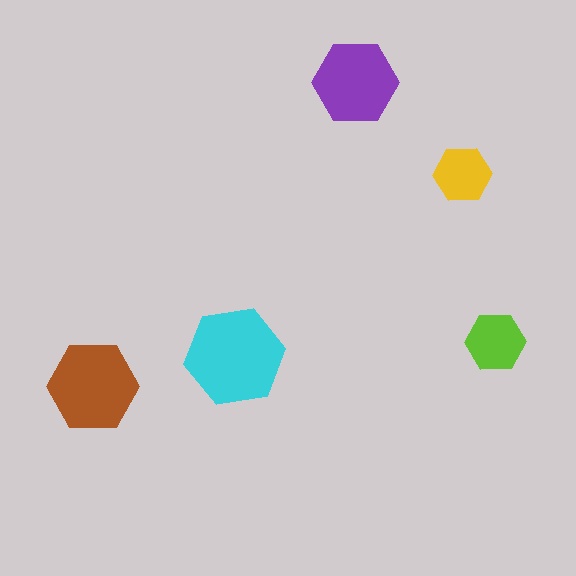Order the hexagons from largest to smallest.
the cyan one, the brown one, the purple one, the lime one, the yellow one.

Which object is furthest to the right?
The lime hexagon is rightmost.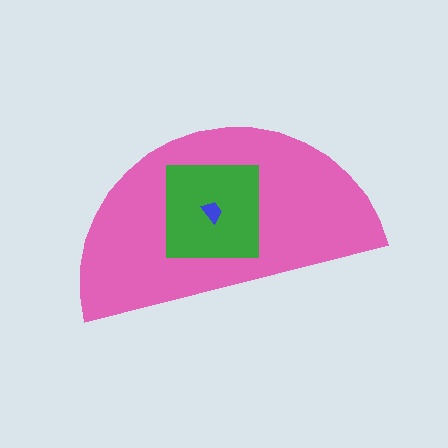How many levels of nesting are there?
3.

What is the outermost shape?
The pink semicircle.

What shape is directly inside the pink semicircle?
The green square.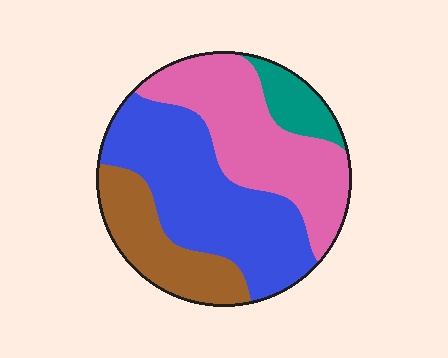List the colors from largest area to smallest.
From largest to smallest: blue, pink, brown, teal.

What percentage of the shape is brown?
Brown covers about 20% of the shape.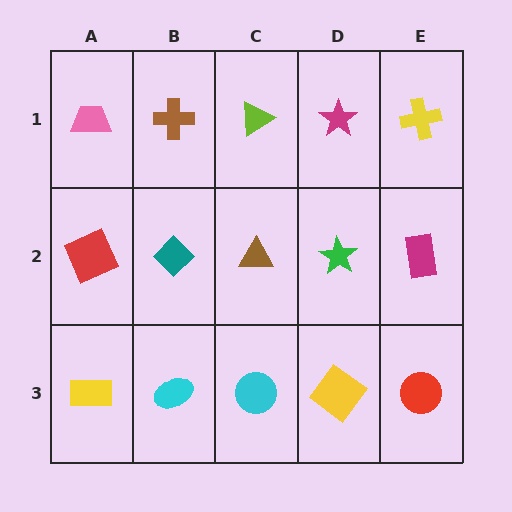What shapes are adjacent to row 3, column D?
A green star (row 2, column D), a cyan circle (row 3, column C), a red circle (row 3, column E).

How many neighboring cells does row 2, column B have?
4.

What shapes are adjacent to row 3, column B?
A teal diamond (row 2, column B), a yellow rectangle (row 3, column A), a cyan circle (row 3, column C).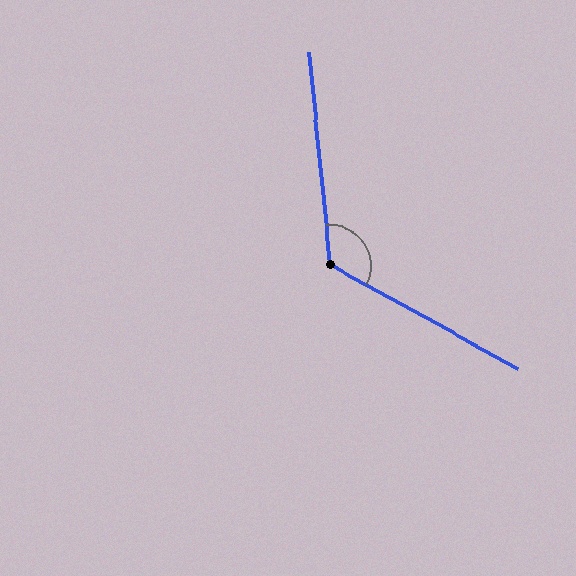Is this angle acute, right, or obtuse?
It is obtuse.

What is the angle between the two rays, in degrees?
Approximately 125 degrees.